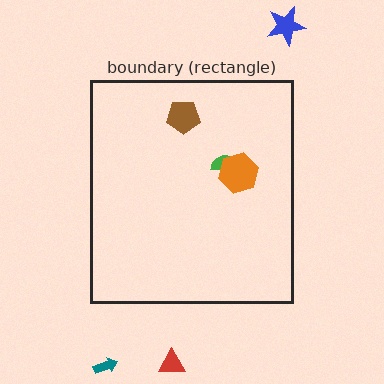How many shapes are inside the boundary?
3 inside, 3 outside.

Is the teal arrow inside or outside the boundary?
Outside.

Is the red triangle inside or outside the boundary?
Outside.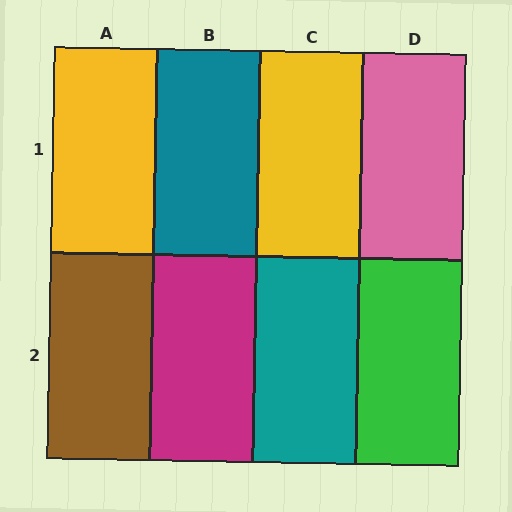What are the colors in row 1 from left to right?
Yellow, teal, yellow, pink.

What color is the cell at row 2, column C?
Teal.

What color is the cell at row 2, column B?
Magenta.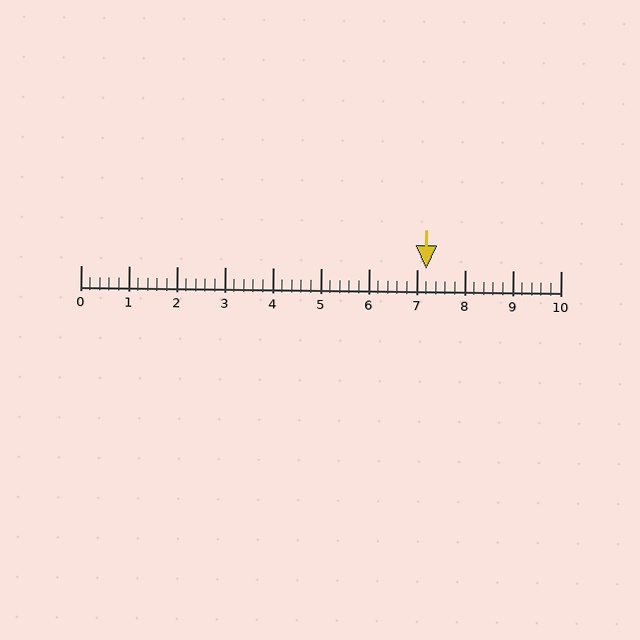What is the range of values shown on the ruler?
The ruler shows values from 0 to 10.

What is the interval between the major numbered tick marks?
The major tick marks are spaced 1 units apart.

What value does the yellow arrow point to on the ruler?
The yellow arrow points to approximately 7.2.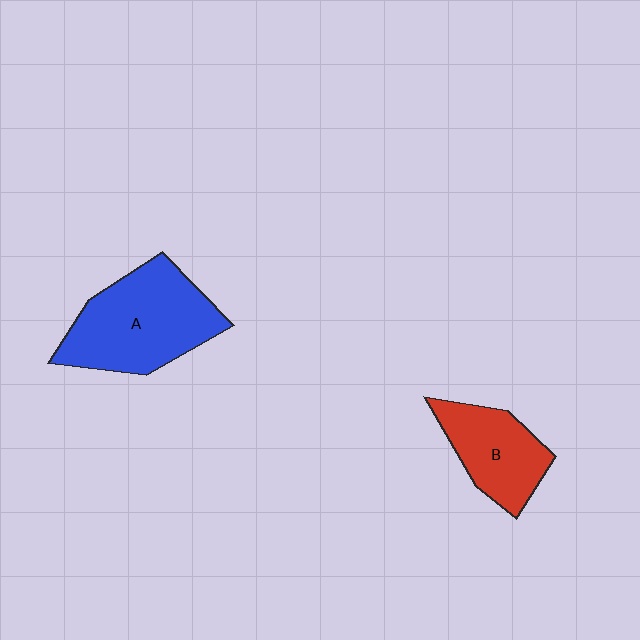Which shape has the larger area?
Shape A (blue).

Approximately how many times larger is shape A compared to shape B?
Approximately 1.6 times.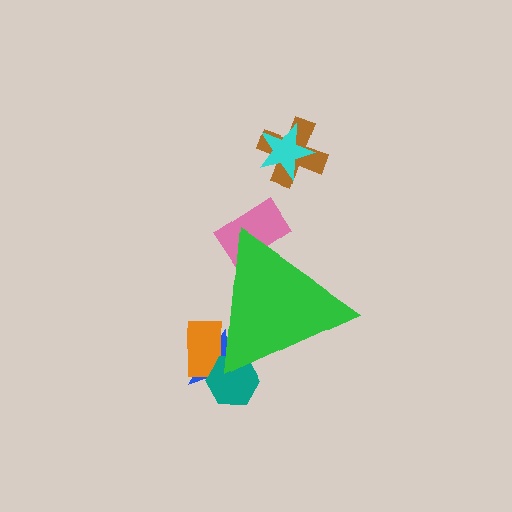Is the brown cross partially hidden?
No, the brown cross is fully visible.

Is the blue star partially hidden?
Yes, the blue star is partially hidden behind the green triangle.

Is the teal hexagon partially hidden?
Yes, the teal hexagon is partially hidden behind the green triangle.